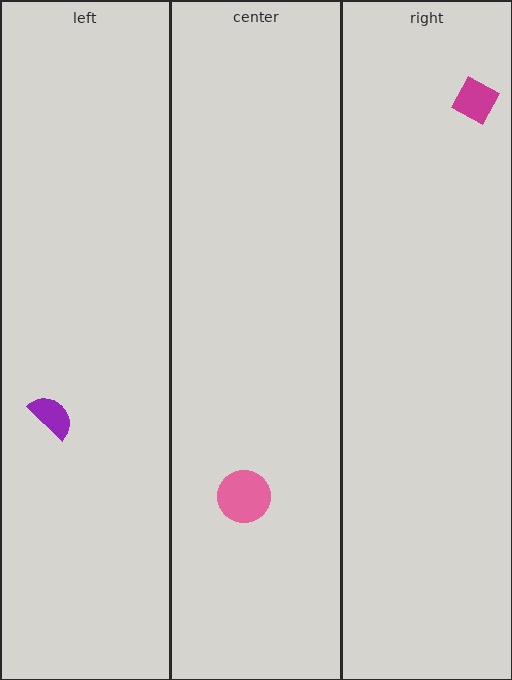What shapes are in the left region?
The purple semicircle.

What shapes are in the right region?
The magenta square.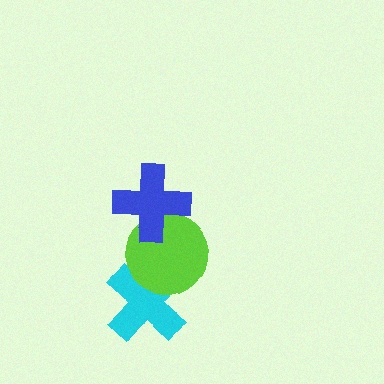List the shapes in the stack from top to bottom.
From top to bottom: the blue cross, the lime circle, the cyan cross.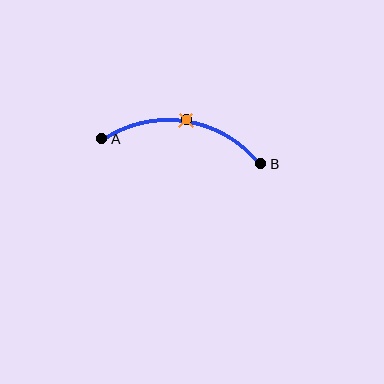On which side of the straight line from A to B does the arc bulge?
The arc bulges above the straight line connecting A and B.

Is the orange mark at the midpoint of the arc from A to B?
Yes. The orange mark lies on the arc at equal arc-length from both A and B — it is the arc midpoint.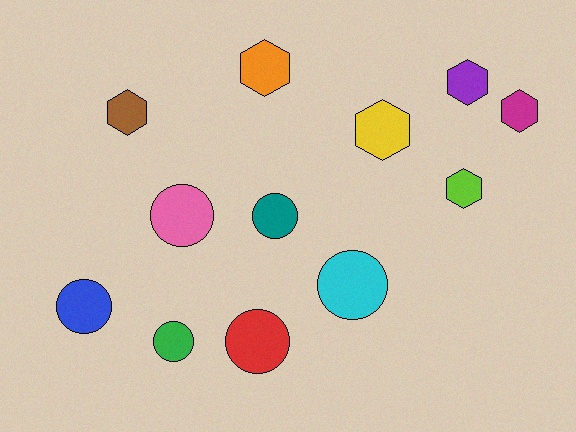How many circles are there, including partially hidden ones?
There are 6 circles.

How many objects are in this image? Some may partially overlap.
There are 12 objects.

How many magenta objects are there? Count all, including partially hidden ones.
There is 1 magenta object.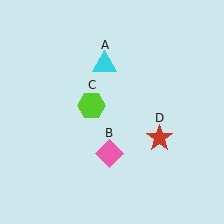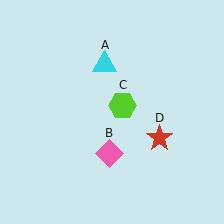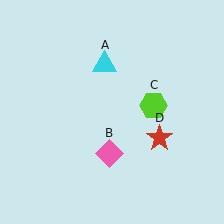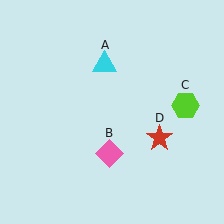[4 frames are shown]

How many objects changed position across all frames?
1 object changed position: lime hexagon (object C).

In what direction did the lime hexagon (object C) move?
The lime hexagon (object C) moved right.